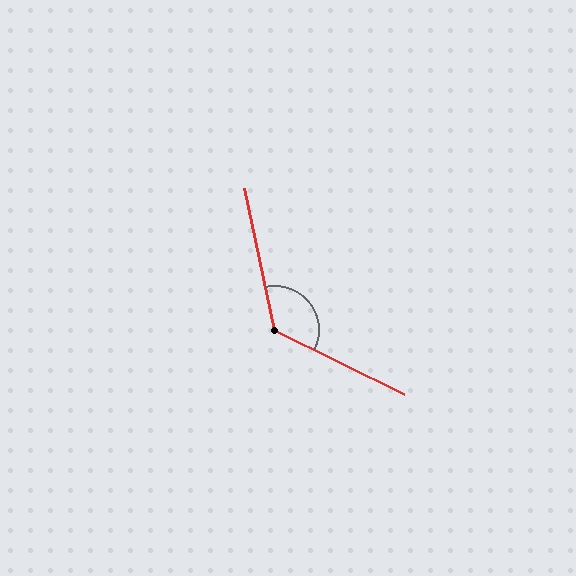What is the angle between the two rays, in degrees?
Approximately 128 degrees.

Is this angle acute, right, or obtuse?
It is obtuse.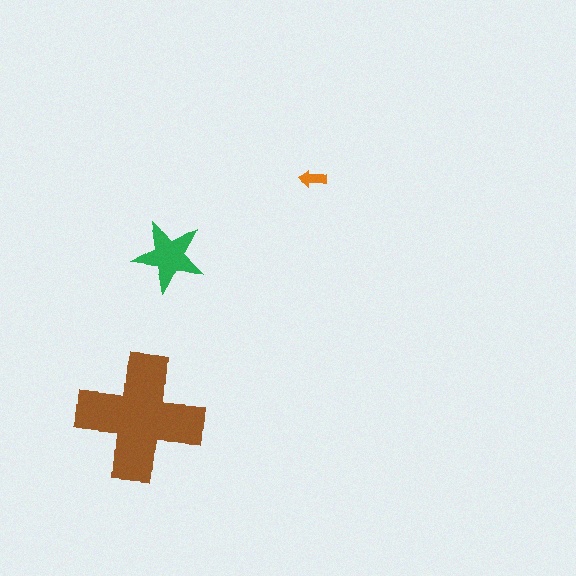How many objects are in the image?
There are 3 objects in the image.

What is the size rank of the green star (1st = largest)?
2nd.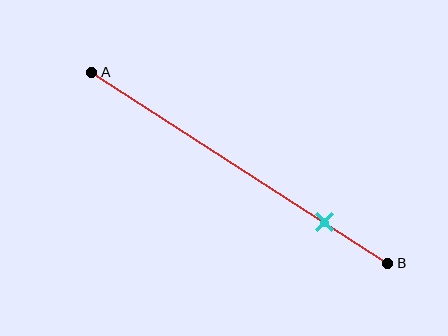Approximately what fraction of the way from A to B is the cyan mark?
The cyan mark is approximately 80% of the way from A to B.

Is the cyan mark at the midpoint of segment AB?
No, the mark is at about 80% from A, not at the 50% midpoint.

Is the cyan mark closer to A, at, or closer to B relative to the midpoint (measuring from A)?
The cyan mark is closer to point B than the midpoint of segment AB.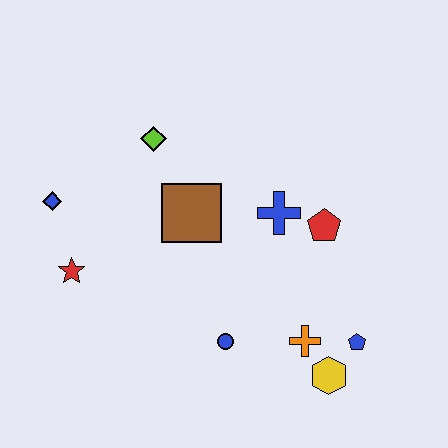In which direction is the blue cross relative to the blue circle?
The blue cross is above the blue circle.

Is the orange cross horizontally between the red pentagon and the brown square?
Yes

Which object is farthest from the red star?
The blue pentagon is farthest from the red star.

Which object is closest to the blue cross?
The red pentagon is closest to the blue cross.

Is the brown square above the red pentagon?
Yes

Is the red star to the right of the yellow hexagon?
No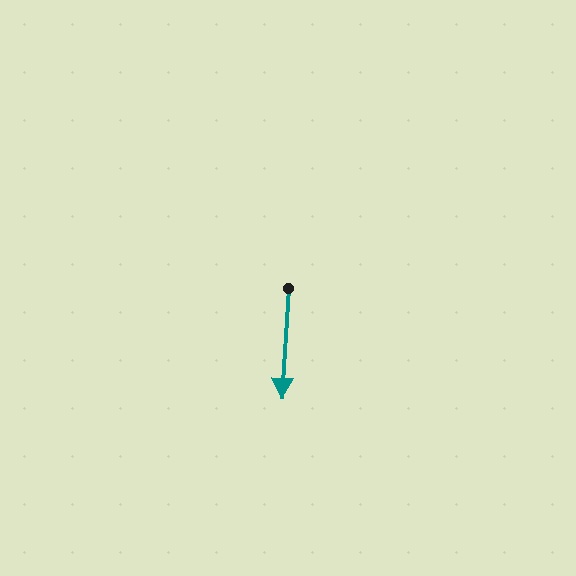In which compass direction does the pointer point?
South.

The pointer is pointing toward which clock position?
Roughly 6 o'clock.